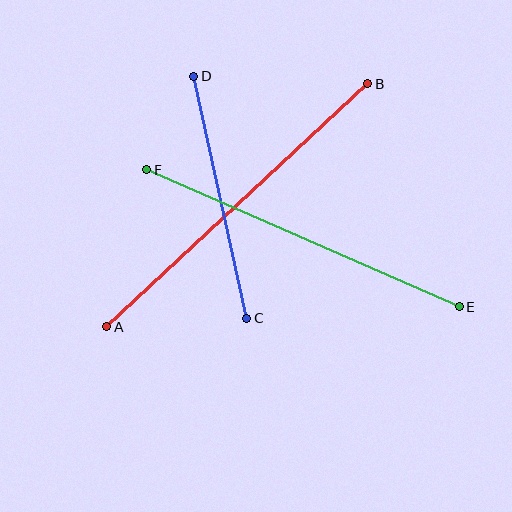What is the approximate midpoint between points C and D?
The midpoint is at approximately (220, 197) pixels.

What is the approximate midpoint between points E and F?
The midpoint is at approximately (303, 238) pixels.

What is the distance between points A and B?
The distance is approximately 357 pixels.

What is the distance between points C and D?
The distance is approximately 248 pixels.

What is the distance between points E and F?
The distance is approximately 341 pixels.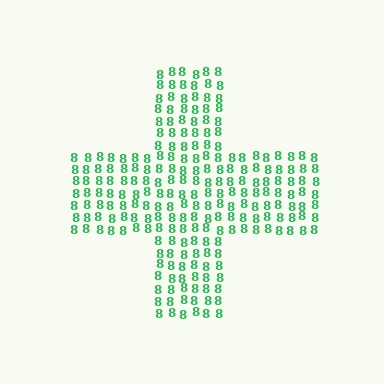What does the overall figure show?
The overall figure shows a cross.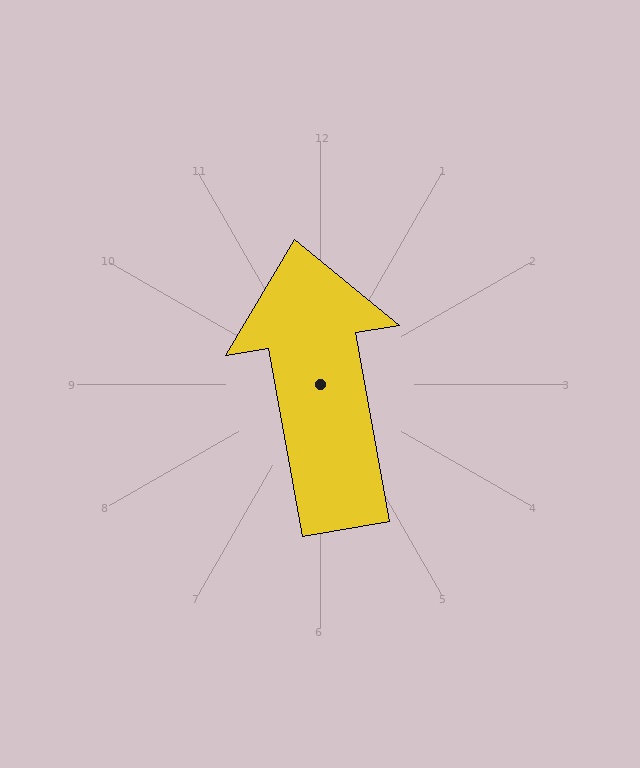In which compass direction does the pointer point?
North.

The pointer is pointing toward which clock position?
Roughly 12 o'clock.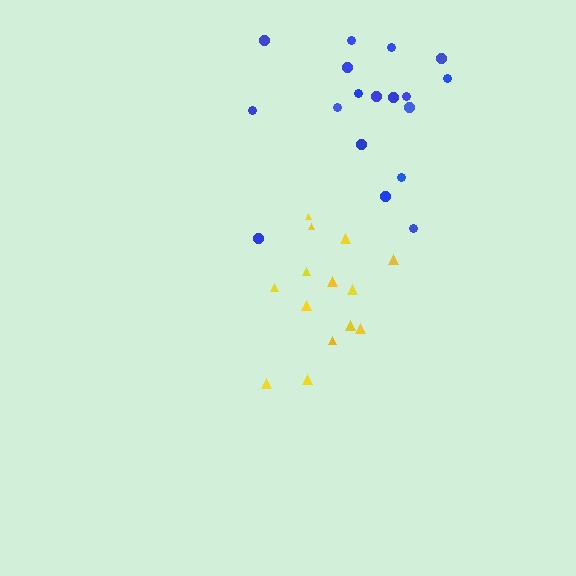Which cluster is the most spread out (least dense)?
Blue.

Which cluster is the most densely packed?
Yellow.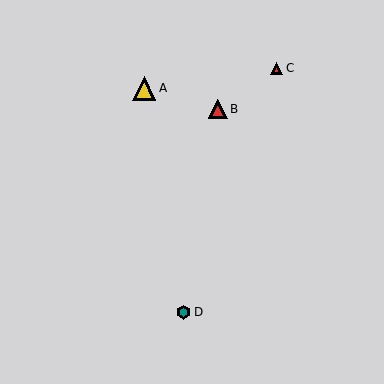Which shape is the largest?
The yellow triangle (labeled A) is the largest.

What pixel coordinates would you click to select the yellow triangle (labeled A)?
Click at (144, 88) to select the yellow triangle A.